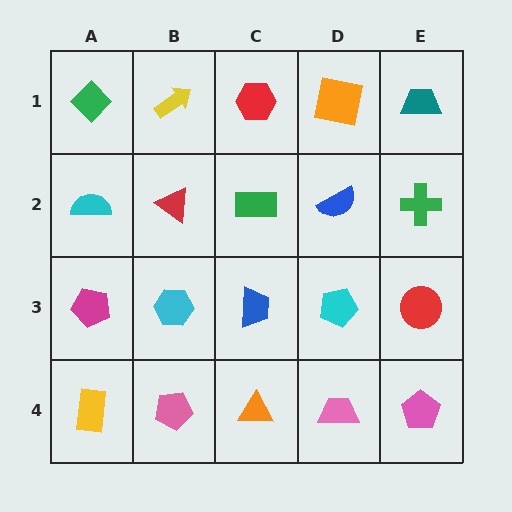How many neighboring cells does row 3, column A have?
3.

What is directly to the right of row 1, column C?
An orange square.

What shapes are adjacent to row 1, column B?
A red triangle (row 2, column B), a green diamond (row 1, column A), a red hexagon (row 1, column C).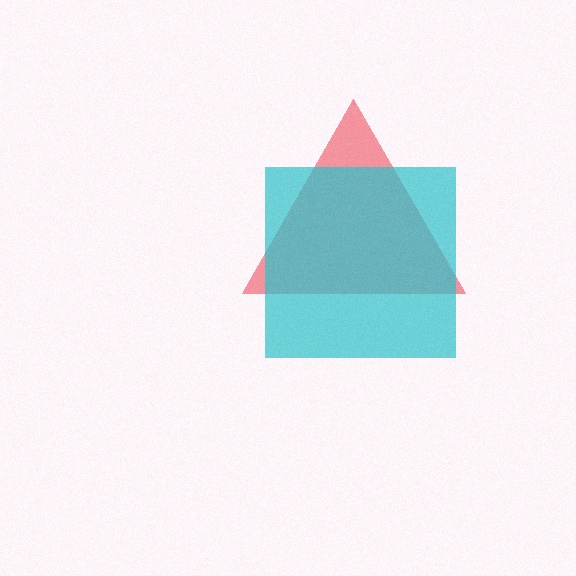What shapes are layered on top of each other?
The layered shapes are: a red triangle, a cyan square.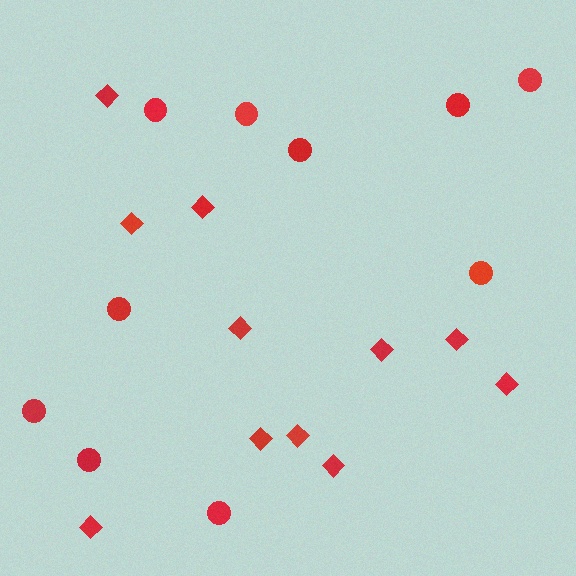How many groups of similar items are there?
There are 2 groups: one group of diamonds (11) and one group of circles (10).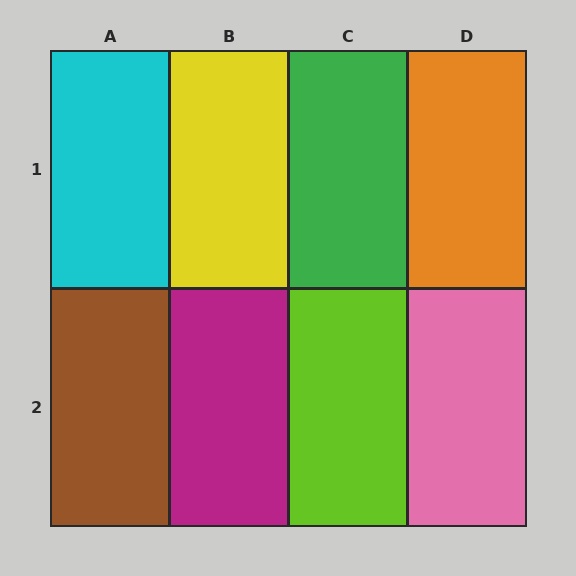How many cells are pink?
1 cell is pink.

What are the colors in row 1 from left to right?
Cyan, yellow, green, orange.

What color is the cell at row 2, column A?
Brown.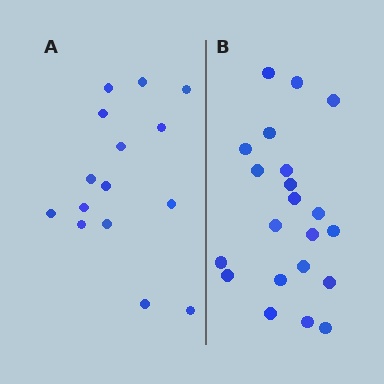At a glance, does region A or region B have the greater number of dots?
Region B (the right region) has more dots.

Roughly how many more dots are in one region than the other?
Region B has about 6 more dots than region A.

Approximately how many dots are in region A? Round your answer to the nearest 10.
About 20 dots. (The exact count is 15, which rounds to 20.)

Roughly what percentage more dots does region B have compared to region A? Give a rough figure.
About 40% more.